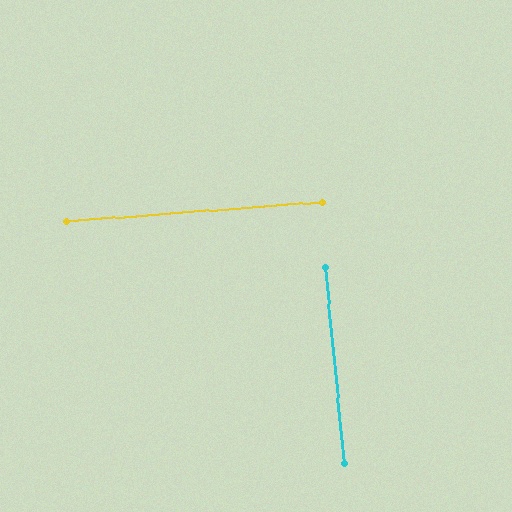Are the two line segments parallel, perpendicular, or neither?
Perpendicular — they meet at approximately 89°.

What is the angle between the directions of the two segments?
Approximately 89 degrees.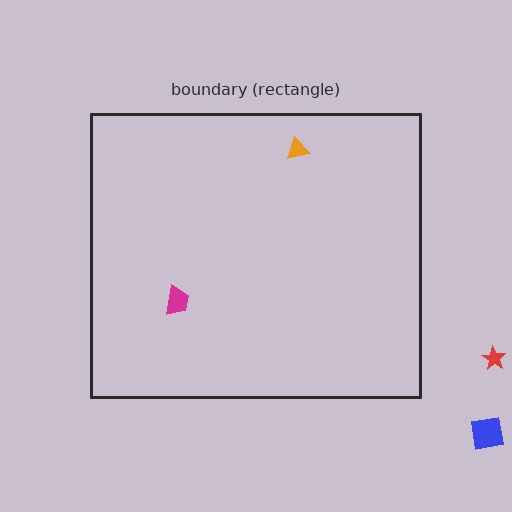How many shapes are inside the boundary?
2 inside, 2 outside.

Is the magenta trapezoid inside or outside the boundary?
Inside.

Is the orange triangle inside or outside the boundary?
Inside.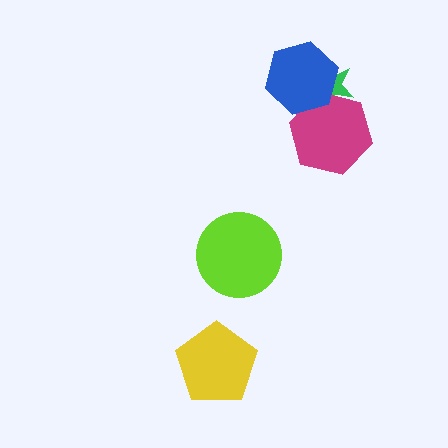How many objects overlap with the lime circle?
0 objects overlap with the lime circle.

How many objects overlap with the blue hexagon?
2 objects overlap with the blue hexagon.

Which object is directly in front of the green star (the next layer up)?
The magenta hexagon is directly in front of the green star.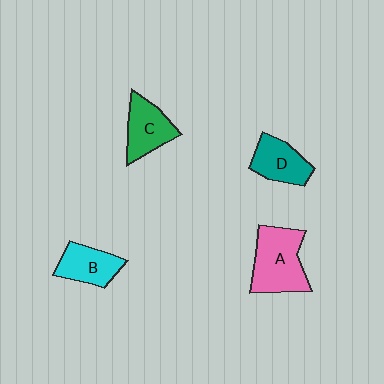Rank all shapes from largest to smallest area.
From largest to smallest: A (pink), C (green), D (teal), B (cyan).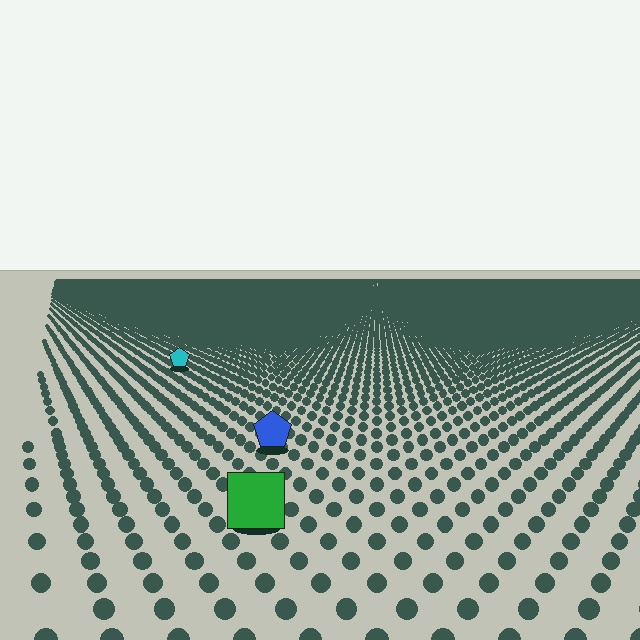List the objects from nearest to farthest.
From nearest to farthest: the green square, the blue pentagon, the cyan pentagon.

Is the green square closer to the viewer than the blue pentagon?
Yes. The green square is closer — you can tell from the texture gradient: the ground texture is coarser near it.